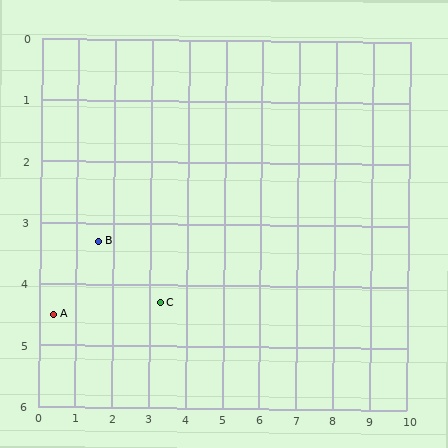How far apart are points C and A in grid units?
Points C and A are about 2.9 grid units apart.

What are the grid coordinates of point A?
Point A is at approximately (0.4, 4.5).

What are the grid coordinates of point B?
Point B is at approximately (1.6, 3.3).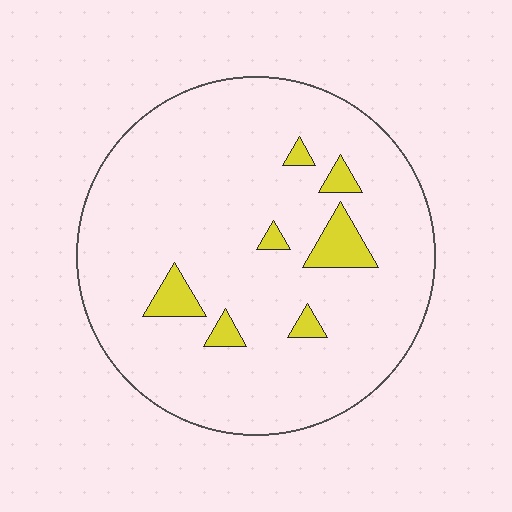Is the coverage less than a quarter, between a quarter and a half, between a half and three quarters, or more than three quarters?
Less than a quarter.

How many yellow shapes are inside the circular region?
7.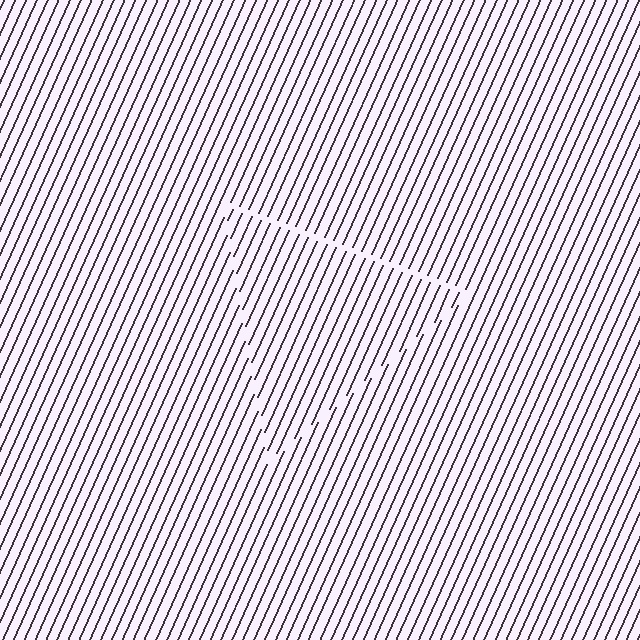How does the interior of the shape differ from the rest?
The interior of the shape contains the same grating, shifted by half a period — the contour is defined by the phase discontinuity where line-ends from the inner and outer gratings abut.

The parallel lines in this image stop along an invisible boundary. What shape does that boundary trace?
An illusory triangle. The interior of the shape contains the same grating, shifted by half a period — the contour is defined by the phase discontinuity where line-ends from the inner and outer gratings abut.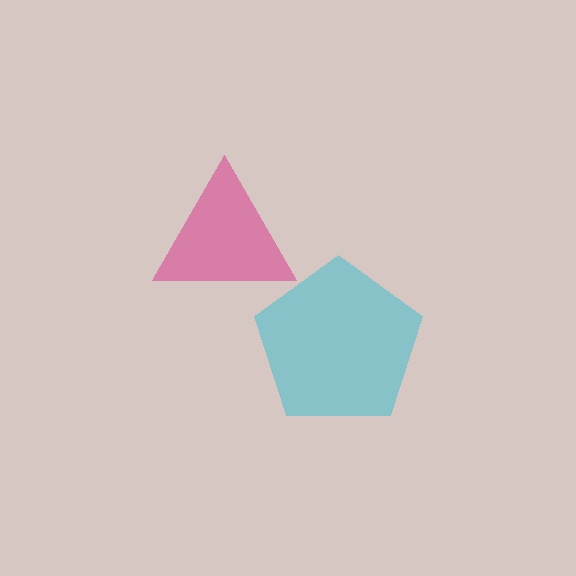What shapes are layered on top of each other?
The layered shapes are: a cyan pentagon, a magenta triangle.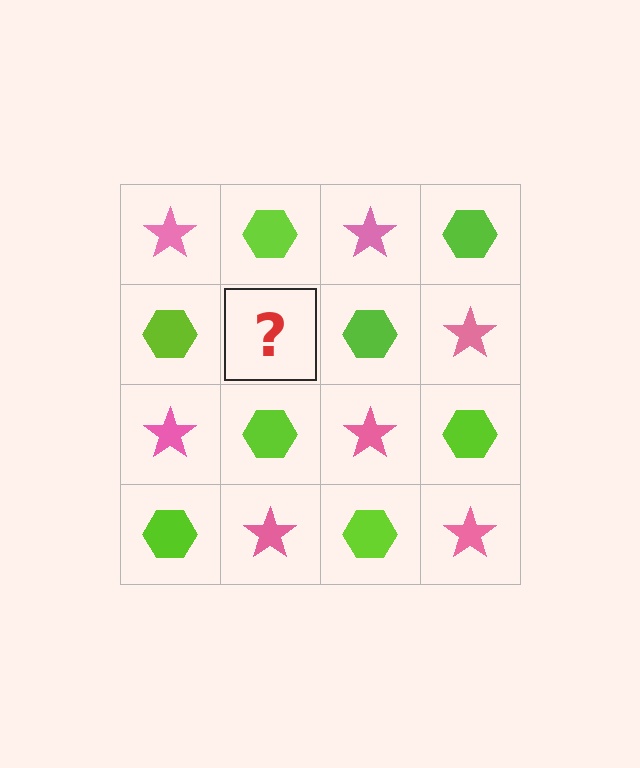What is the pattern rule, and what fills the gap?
The rule is that it alternates pink star and lime hexagon in a checkerboard pattern. The gap should be filled with a pink star.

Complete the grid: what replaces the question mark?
The question mark should be replaced with a pink star.